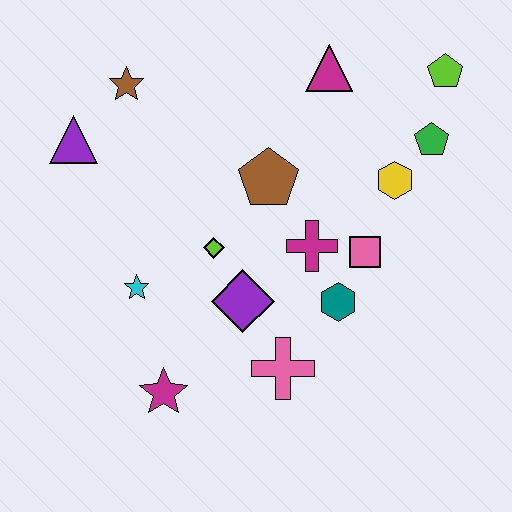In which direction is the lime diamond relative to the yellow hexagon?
The lime diamond is to the left of the yellow hexagon.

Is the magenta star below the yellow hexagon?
Yes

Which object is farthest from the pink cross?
The lime pentagon is farthest from the pink cross.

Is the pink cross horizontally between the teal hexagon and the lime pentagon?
No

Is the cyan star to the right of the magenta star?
No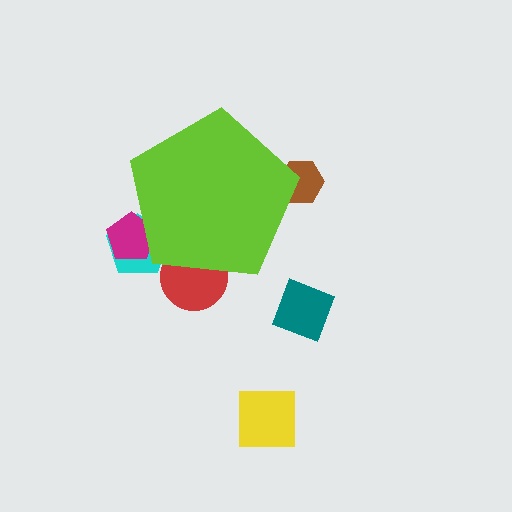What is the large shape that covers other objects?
A lime pentagon.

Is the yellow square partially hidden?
No, the yellow square is fully visible.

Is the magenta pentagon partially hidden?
Yes, the magenta pentagon is partially hidden behind the lime pentagon.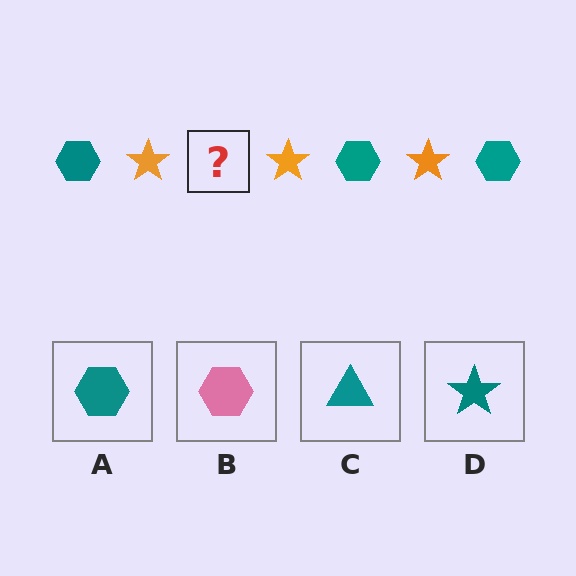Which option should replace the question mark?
Option A.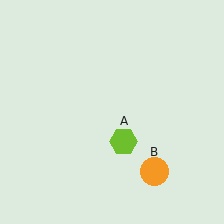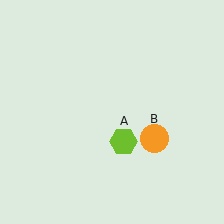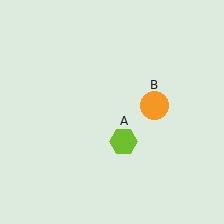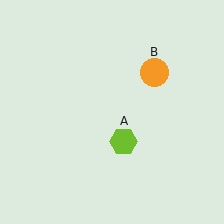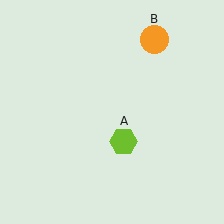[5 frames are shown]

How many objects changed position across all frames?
1 object changed position: orange circle (object B).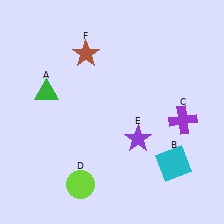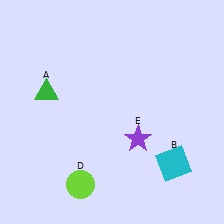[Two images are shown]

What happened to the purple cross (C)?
The purple cross (C) was removed in Image 2. It was in the bottom-right area of Image 1.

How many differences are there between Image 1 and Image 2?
There are 2 differences between the two images.